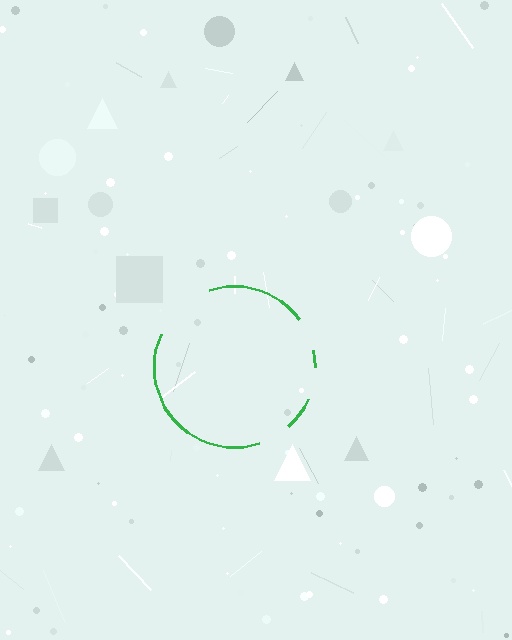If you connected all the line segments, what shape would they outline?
They would outline a circle.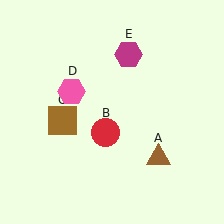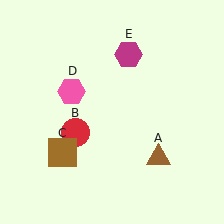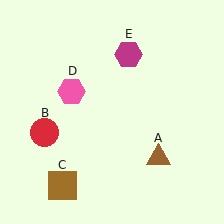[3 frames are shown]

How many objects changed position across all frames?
2 objects changed position: red circle (object B), brown square (object C).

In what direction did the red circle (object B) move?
The red circle (object B) moved left.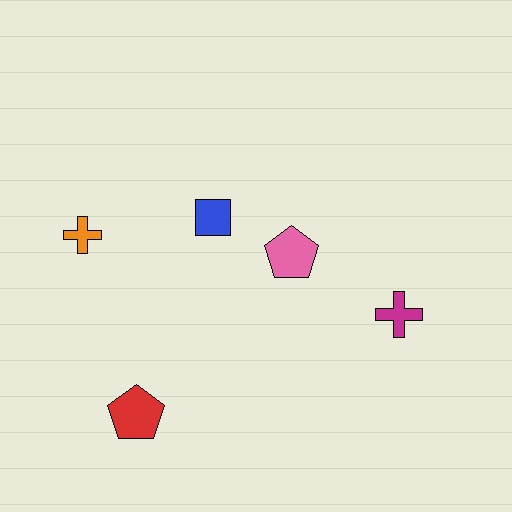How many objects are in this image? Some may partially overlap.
There are 5 objects.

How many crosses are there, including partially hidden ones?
There are 2 crosses.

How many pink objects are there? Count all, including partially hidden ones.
There is 1 pink object.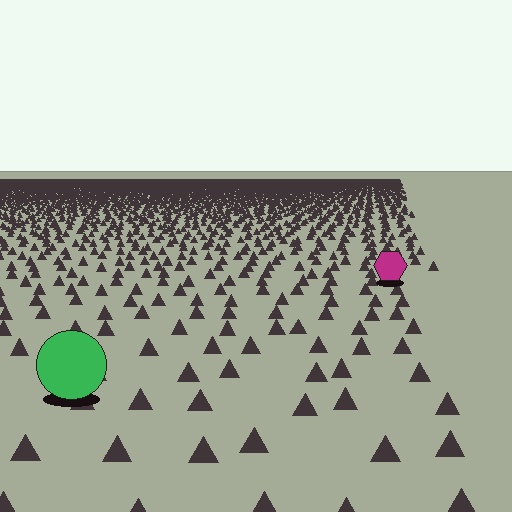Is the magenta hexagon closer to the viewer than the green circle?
No. The green circle is closer — you can tell from the texture gradient: the ground texture is coarser near it.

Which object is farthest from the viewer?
The magenta hexagon is farthest from the viewer. It appears smaller and the ground texture around it is denser.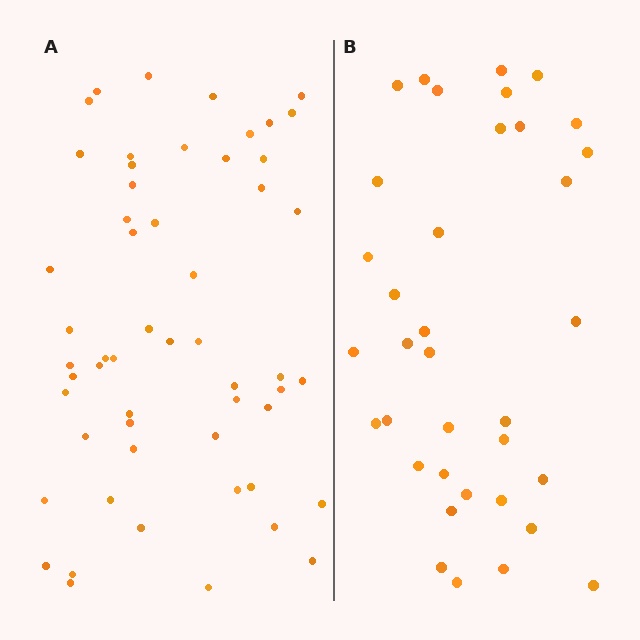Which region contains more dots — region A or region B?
Region A (the left region) has more dots.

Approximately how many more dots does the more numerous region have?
Region A has approximately 20 more dots than region B.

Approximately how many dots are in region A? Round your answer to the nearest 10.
About 60 dots. (The exact count is 55, which rounds to 60.)